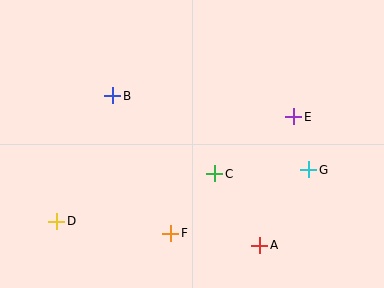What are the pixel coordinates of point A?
Point A is at (260, 245).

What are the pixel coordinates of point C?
Point C is at (215, 174).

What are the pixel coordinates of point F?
Point F is at (171, 233).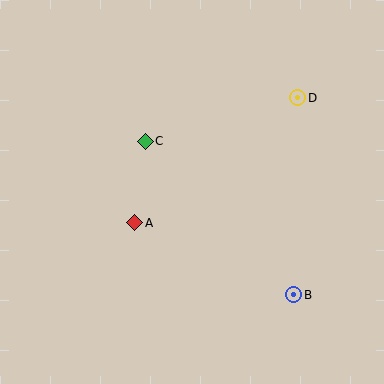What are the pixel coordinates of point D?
Point D is at (298, 98).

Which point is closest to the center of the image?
Point A at (135, 223) is closest to the center.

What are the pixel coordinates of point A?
Point A is at (135, 223).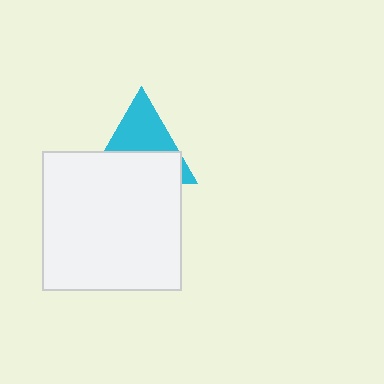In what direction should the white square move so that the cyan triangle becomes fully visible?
The white square should move down. That is the shortest direction to clear the overlap and leave the cyan triangle fully visible.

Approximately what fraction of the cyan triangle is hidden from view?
Roughly 50% of the cyan triangle is hidden behind the white square.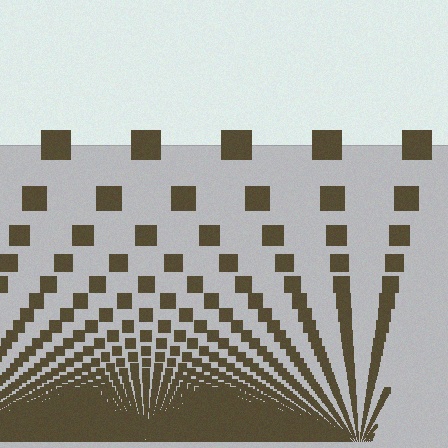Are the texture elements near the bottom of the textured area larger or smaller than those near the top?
Smaller. The gradient is inverted — elements near the bottom are smaller and denser.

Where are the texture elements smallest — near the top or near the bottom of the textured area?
Near the bottom.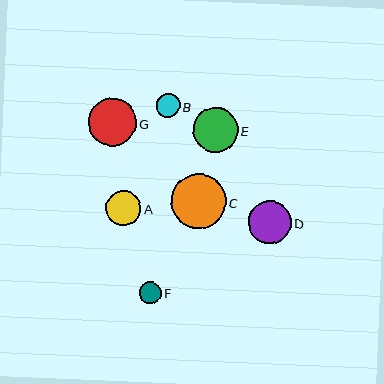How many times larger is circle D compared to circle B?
Circle D is approximately 1.8 times the size of circle B.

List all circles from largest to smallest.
From largest to smallest: C, G, E, D, A, B, F.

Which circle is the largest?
Circle C is the largest with a size of approximately 55 pixels.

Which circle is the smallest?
Circle F is the smallest with a size of approximately 22 pixels.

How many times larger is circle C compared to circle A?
Circle C is approximately 1.5 times the size of circle A.